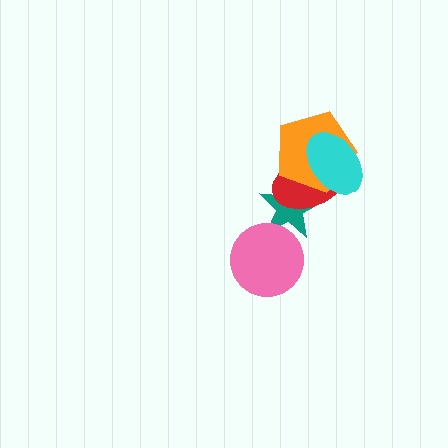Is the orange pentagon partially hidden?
Yes, it is partially covered by another shape.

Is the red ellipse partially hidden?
Yes, it is partially covered by another shape.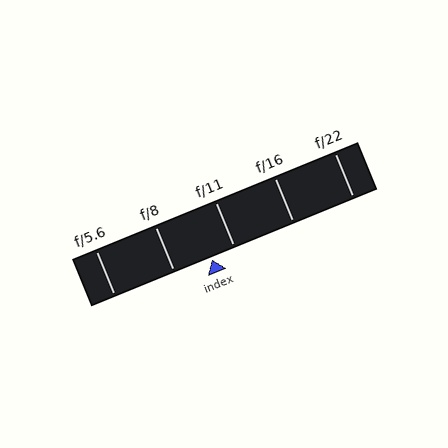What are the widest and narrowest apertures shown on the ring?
The widest aperture shown is f/5.6 and the narrowest is f/22.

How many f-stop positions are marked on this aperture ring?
There are 5 f-stop positions marked.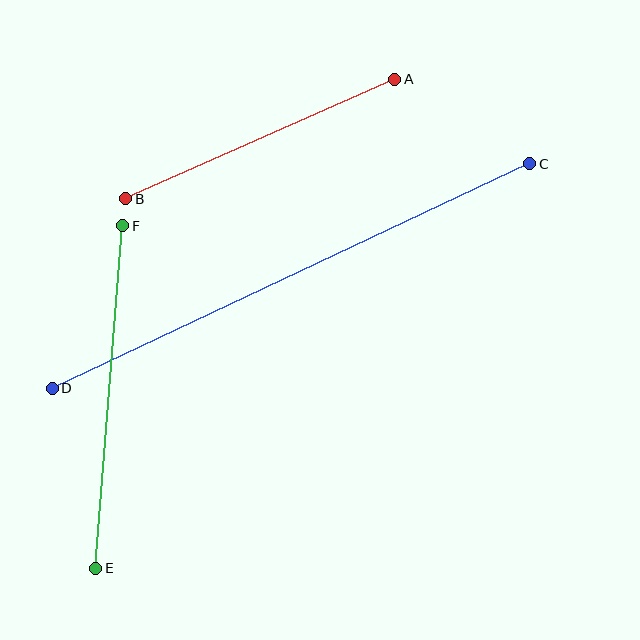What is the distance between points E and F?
The distance is approximately 343 pixels.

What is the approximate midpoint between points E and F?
The midpoint is at approximately (109, 397) pixels.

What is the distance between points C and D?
The distance is approximately 528 pixels.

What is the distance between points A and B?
The distance is approximately 295 pixels.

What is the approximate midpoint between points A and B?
The midpoint is at approximately (260, 139) pixels.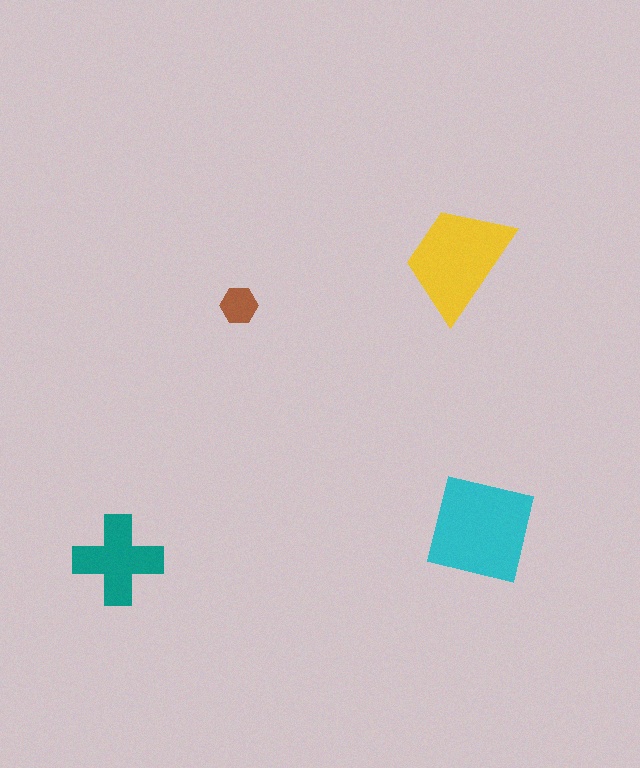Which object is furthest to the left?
The teal cross is leftmost.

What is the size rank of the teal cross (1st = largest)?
3rd.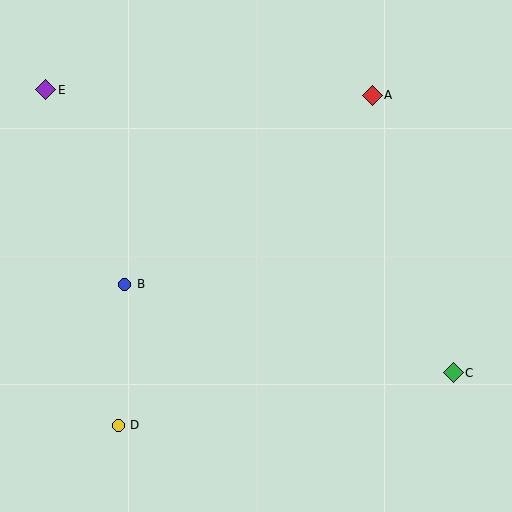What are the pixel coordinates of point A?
Point A is at (372, 95).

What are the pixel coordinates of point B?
Point B is at (125, 284).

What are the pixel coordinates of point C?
Point C is at (453, 373).